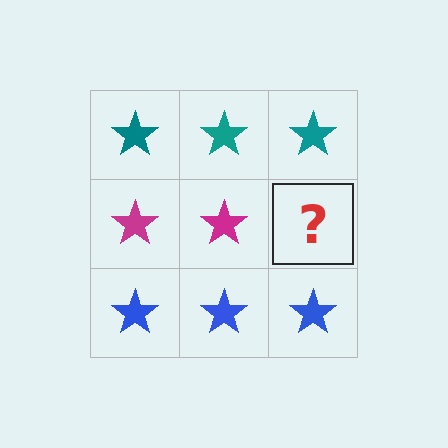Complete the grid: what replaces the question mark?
The question mark should be replaced with a magenta star.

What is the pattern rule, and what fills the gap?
The rule is that each row has a consistent color. The gap should be filled with a magenta star.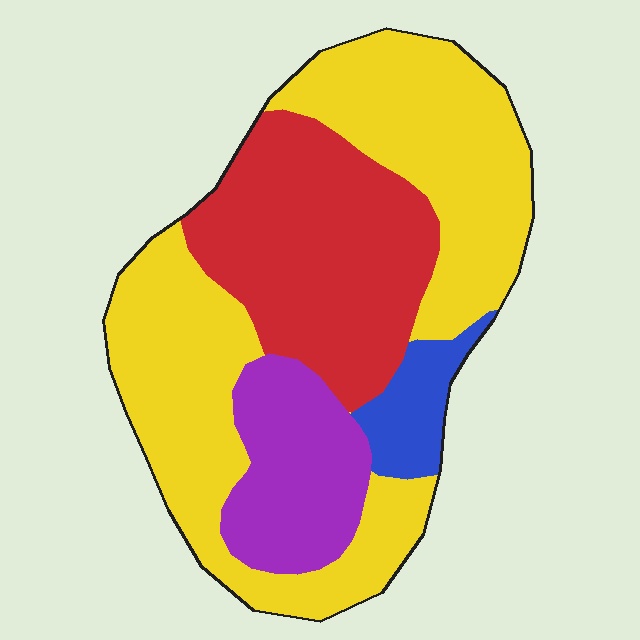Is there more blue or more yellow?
Yellow.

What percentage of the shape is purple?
Purple covers around 15% of the shape.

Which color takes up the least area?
Blue, at roughly 5%.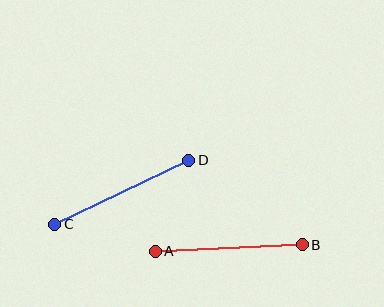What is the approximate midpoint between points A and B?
The midpoint is at approximately (229, 248) pixels.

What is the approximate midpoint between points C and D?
The midpoint is at approximately (122, 192) pixels.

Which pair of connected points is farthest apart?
Points C and D are farthest apart.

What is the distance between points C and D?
The distance is approximately 149 pixels.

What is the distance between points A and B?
The distance is approximately 147 pixels.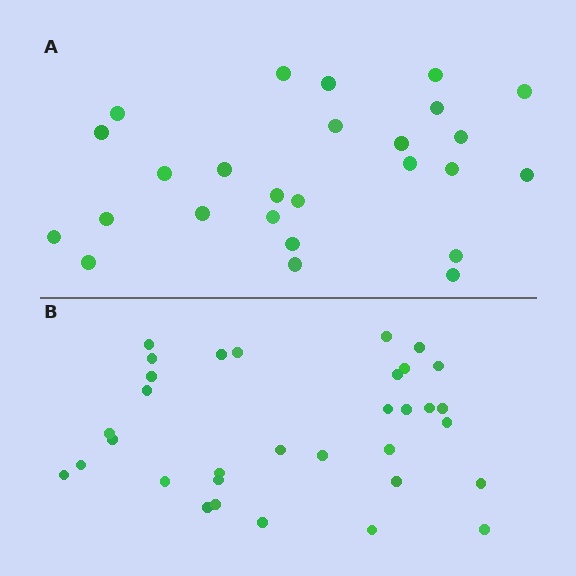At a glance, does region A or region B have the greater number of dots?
Region B (the bottom region) has more dots.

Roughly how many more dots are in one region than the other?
Region B has roughly 8 or so more dots than region A.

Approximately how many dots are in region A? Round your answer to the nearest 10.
About 30 dots. (The exact count is 26, which rounds to 30.)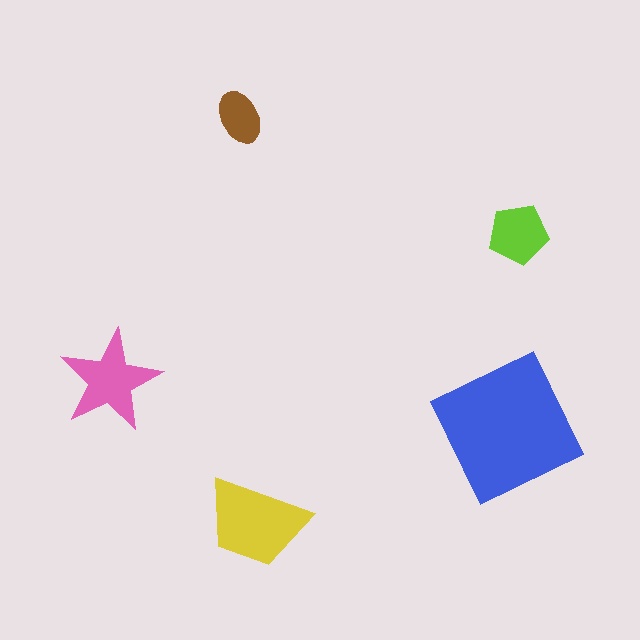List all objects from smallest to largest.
The brown ellipse, the lime pentagon, the pink star, the yellow trapezoid, the blue square.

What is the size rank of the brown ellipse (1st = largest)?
5th.